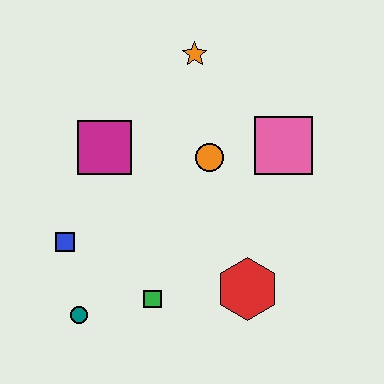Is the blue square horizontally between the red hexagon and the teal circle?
No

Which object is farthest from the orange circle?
The teal circle is farthest from the orange circle.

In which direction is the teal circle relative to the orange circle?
The teal circle is below the orange circle.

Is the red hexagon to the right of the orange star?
Yes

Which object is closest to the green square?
The teal circle is closest to the green square.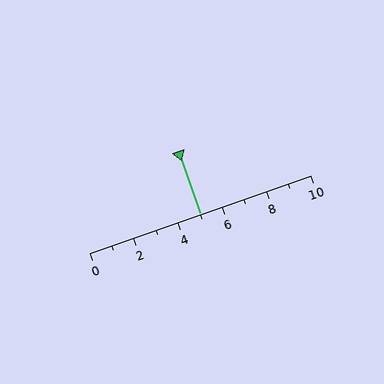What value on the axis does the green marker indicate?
The marker indicates approximately 5.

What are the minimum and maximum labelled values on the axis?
The axis runs from 0 to 10.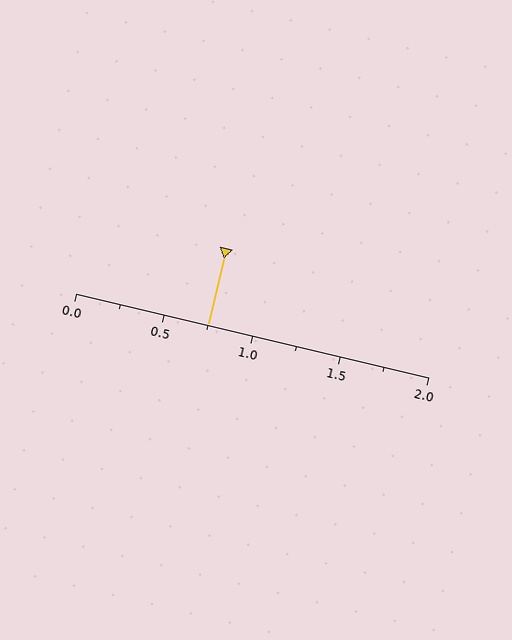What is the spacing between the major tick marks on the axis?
The major ticks are spaced 0.5 apart.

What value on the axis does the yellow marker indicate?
The marker indicates approximately 0.75.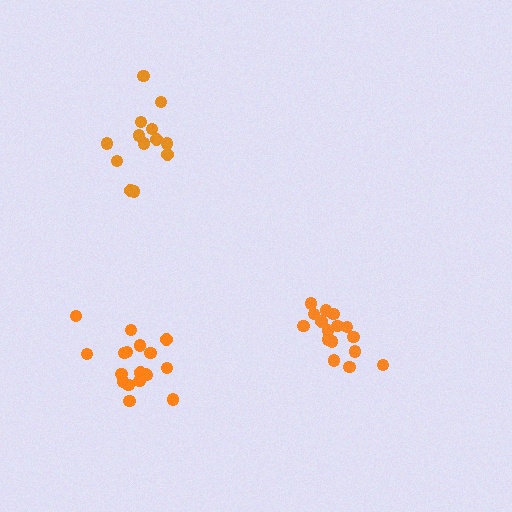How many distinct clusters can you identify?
There are 3 distinct clusters.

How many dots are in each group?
Group 1: 13 dots, Group 2: 17 dots, Group 3: 18 dots (48 total).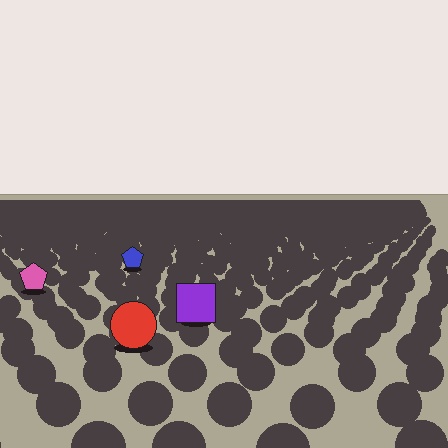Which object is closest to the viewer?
The red circle is closest. The texture marks near it are larger and more spread out.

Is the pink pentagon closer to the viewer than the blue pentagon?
Yes. The pink pentagon is closer — you can tell from the texture gradient: the ground texture is coarser near it.